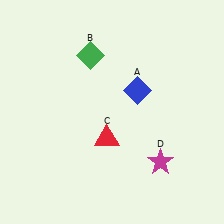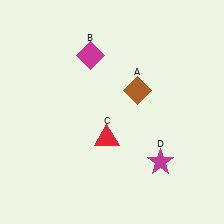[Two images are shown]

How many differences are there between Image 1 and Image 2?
There are 2 differences between the two images.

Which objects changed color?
A changed from blue to brown. B changed from green to magenta.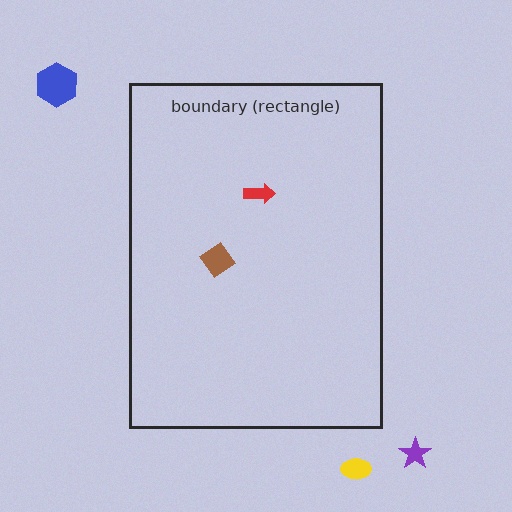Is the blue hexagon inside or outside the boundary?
Outside.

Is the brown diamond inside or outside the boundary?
Inside.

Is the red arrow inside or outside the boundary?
Inside.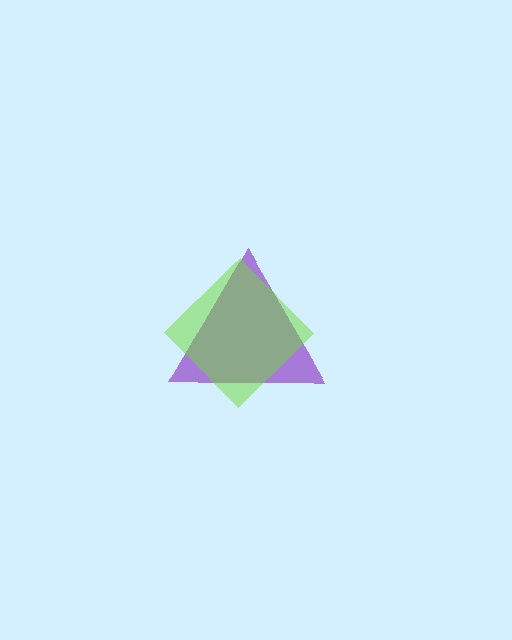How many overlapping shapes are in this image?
There are 2 overlapping shapes in the image.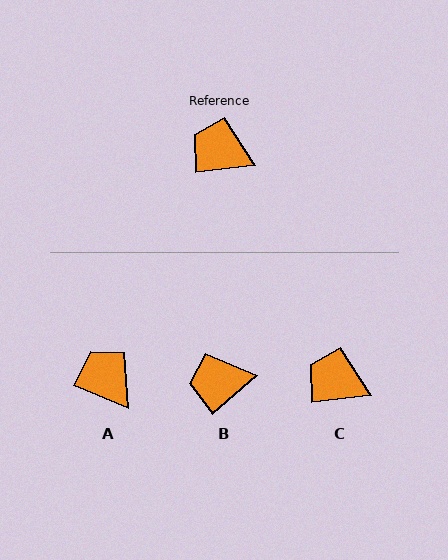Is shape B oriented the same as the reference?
No, it is off by about 34 degrees.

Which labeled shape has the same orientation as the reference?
C.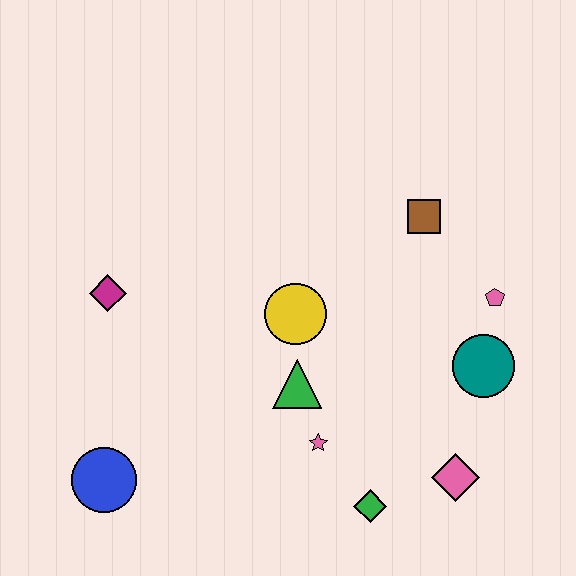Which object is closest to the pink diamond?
The green diamond is closest to the pink diamond.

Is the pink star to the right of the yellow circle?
Yes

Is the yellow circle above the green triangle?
Yes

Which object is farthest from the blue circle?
The pink pentagon is farthest from the blue circle.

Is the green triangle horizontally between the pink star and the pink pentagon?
No